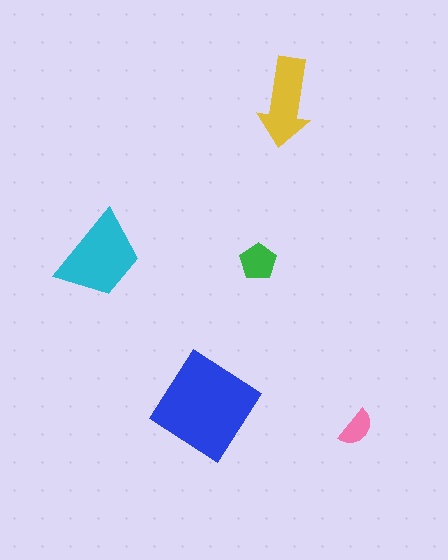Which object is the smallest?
The pink semicircle.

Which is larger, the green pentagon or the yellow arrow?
The yellow arrow.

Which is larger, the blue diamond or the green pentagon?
The blue diamond.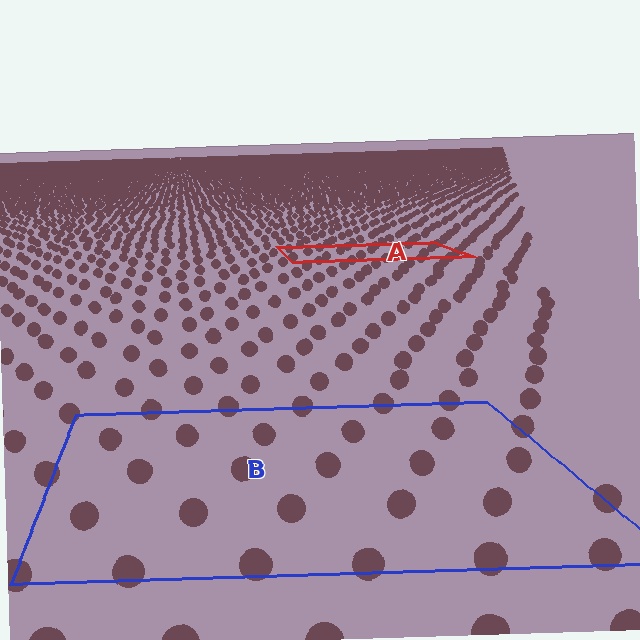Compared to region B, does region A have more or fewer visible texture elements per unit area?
Region A has more texture elements per unit area — they are packed more densely because it is farther away.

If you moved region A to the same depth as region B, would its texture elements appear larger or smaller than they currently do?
They would appear larger. At a closer depth, the same texture elements are projected at a bigger on-screen size.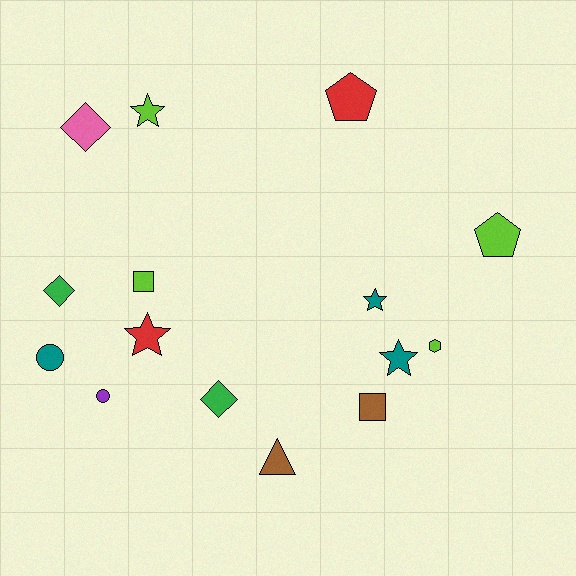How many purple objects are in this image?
There is 1 purple object.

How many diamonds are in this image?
There are 3 diamonds.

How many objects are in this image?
There are 15 objects.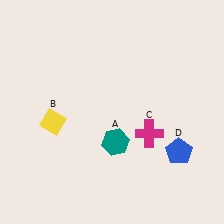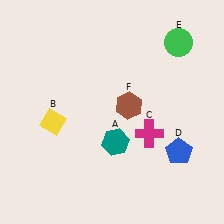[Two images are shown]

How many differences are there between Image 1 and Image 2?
There are 2 differences between the two images.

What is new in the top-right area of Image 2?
A green circle (E) was added in the top-right area of Image 2.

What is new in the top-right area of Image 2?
A brown hexagon (F) was added in the top-right area of Image 2.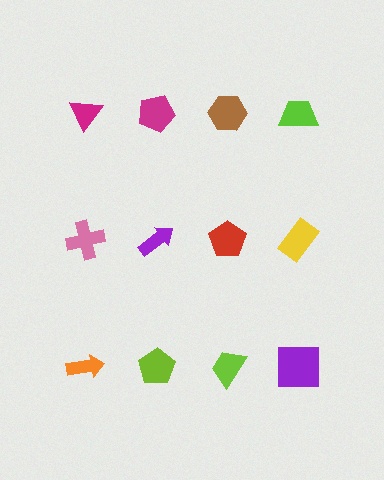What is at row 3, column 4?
A purple square.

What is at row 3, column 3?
A lime trapezoid.